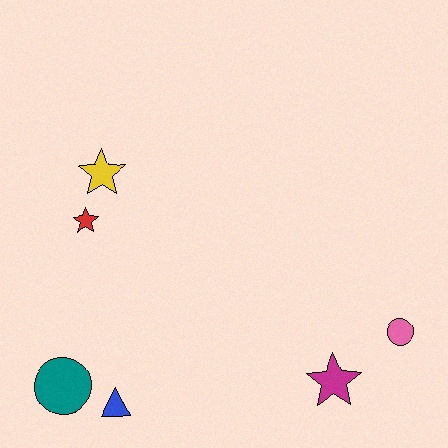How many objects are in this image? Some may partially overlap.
There are 6 objects.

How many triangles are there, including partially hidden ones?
There is 1 triangle.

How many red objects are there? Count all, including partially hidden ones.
There is 1 red object.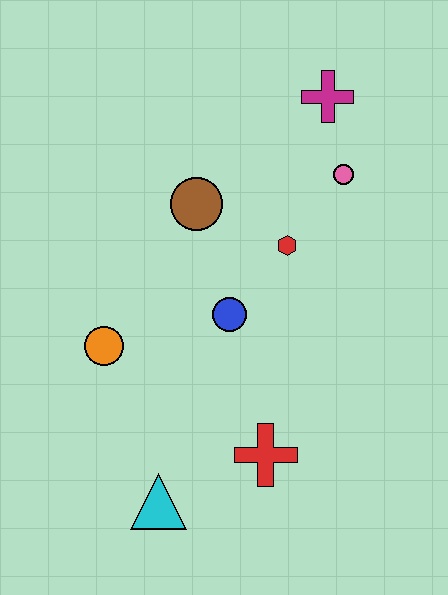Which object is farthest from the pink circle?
The cyan triangle is farthest from the pink circle.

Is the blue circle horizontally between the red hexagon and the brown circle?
Yes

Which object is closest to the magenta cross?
The pink circle is closest to the magenta cross.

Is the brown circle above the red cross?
Yes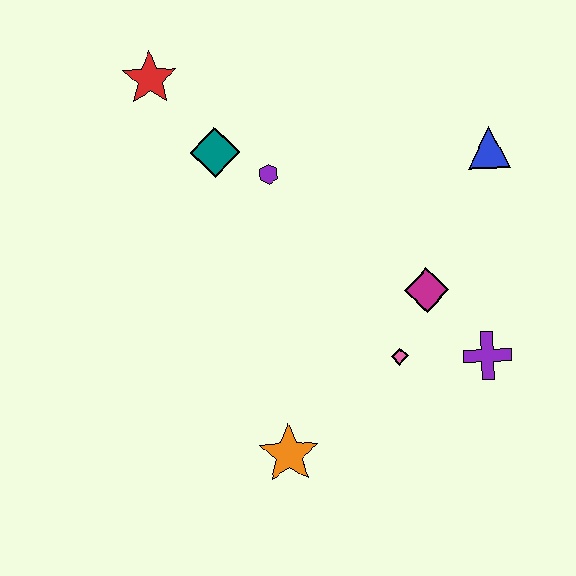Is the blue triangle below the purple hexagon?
No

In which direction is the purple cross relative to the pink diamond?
The purple cross is to the right of the pink diamond.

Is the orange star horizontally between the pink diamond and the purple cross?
No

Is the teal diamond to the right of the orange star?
No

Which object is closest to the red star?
The teal diamond is closest to the red star.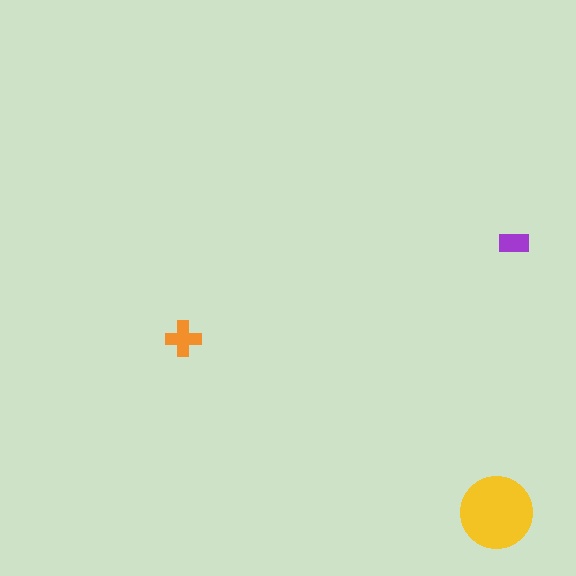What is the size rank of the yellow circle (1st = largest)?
1st.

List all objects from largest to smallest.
The yellow circle, the orange cross, the purple rectangle.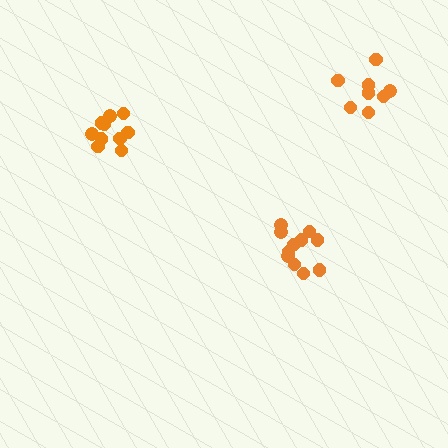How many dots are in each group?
Group 1: 12 dots, Group 2: 10 dots, Group 3: 8 dots (30 total).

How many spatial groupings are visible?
There are 3 spatial groupings.